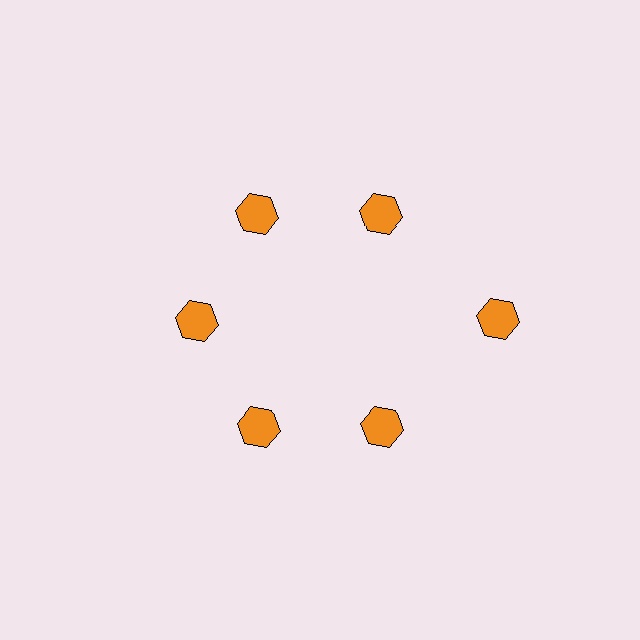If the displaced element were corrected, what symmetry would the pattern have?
It would have 6-fold rotational symmetry — the pattern would map onto itself every 60 degrees.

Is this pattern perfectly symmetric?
No. The 6 orange hexagons are arranged in a ring, but one element near the 3 o'clock position is pushed outward from the center, breaking the 6-fold rotational symmetry.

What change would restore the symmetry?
The symmetry would be restored by moving it inward, back onto the ring so that all 6 hexagons sit at equal angles and equal distance from the center.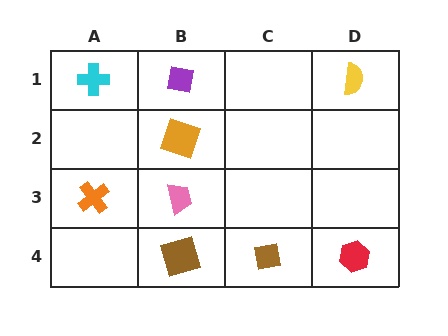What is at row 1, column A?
A cyan cross.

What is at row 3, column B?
A pink trapezoid.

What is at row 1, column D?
A yellow semicircle.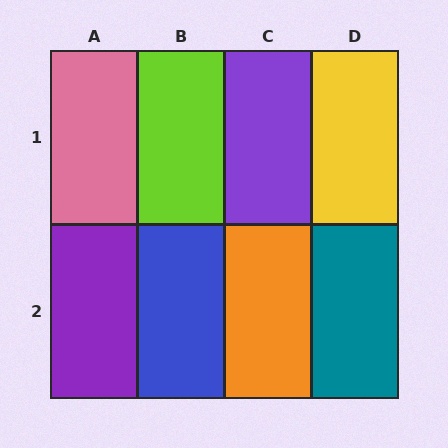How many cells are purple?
2 cells are purple.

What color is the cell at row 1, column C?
Purple.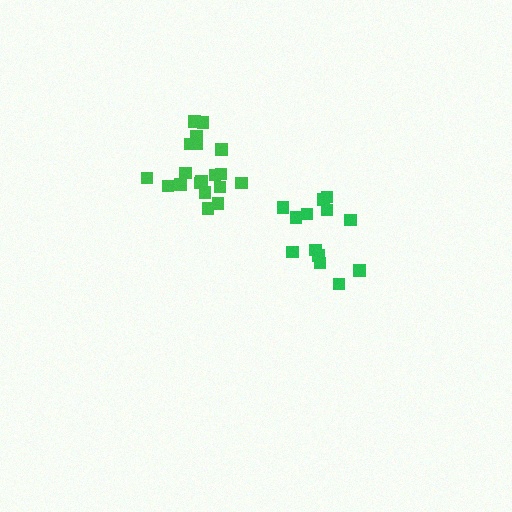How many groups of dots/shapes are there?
There are 2 groups.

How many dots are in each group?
Group 1: 13 dots, Group 2: 19 dots (32 total).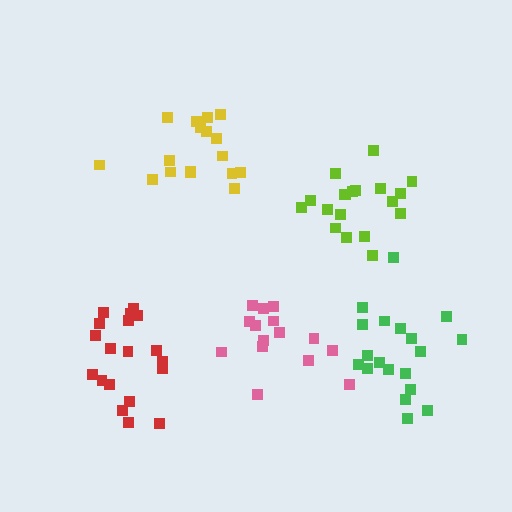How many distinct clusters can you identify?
There are 5 distinct clusters.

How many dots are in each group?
Group 1: 15 dots, Group 2: 17 dots, Group 3: 19 dots, Group 4: 19 dots, Group 5: 19 dots (89 total).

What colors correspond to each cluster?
The clusters are colored: pink, yellow, red, lime, green.